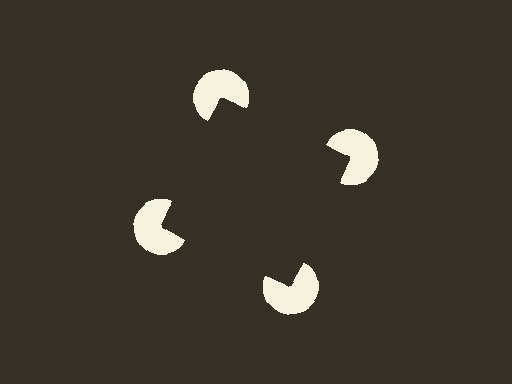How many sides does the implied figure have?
4 sides.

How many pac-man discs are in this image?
There are 4 — one at each vertex of the illusory square.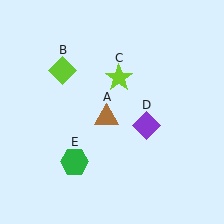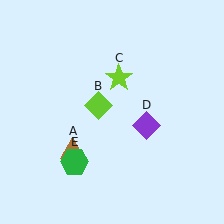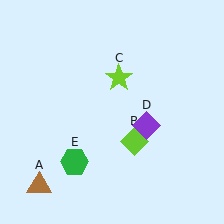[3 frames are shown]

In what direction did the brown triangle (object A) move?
The brown triangle (object A) moved down and to the left.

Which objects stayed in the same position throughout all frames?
Lime star (object C) and purple diamond (object D) and green hexagon (object E) remained stationary.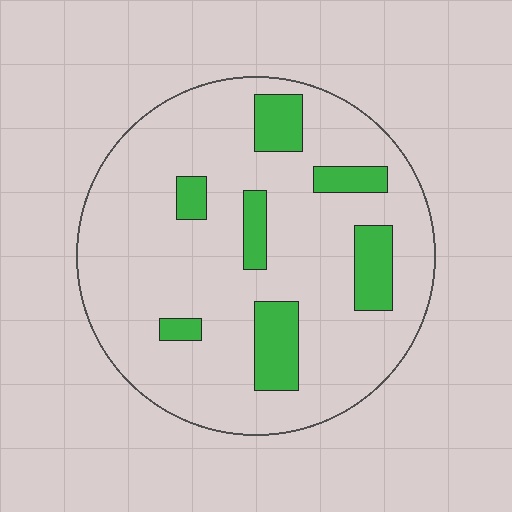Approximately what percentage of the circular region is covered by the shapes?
Approximately 15%.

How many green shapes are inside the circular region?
7.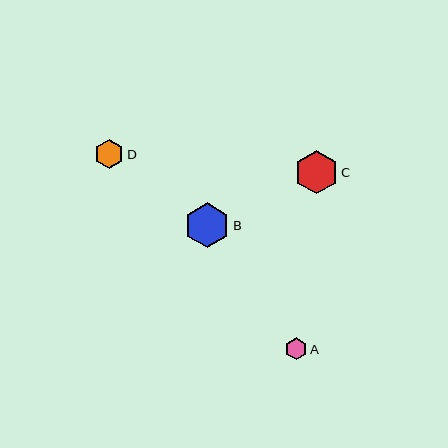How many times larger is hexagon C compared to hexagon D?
Hexagon C is approximately 1.5 times the size of hexagon D.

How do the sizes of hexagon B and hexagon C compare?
Hexagon B and hexagon C are approximately the same size.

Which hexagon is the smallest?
Hexagon A is the smallest with a size of approximately 23 pixels.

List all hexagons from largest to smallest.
From largest to smallest: B, C, D, A.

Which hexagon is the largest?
Hexagon B is the largest with a size of approximately 45 pixels.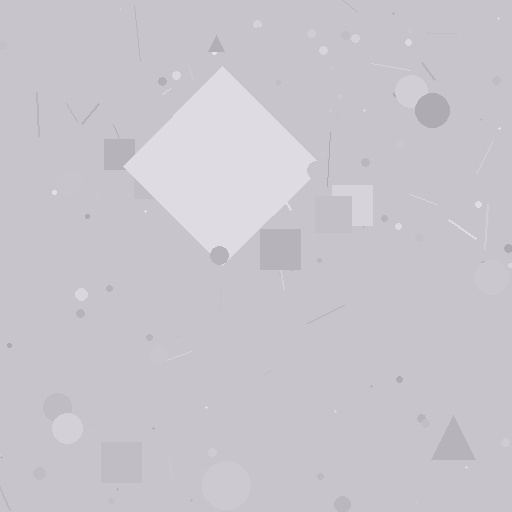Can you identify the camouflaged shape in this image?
The camouflaged shape is a diamond.